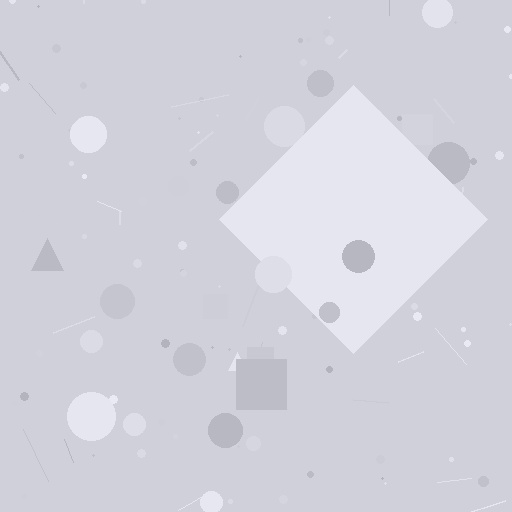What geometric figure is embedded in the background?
A diamond is embedded in the background.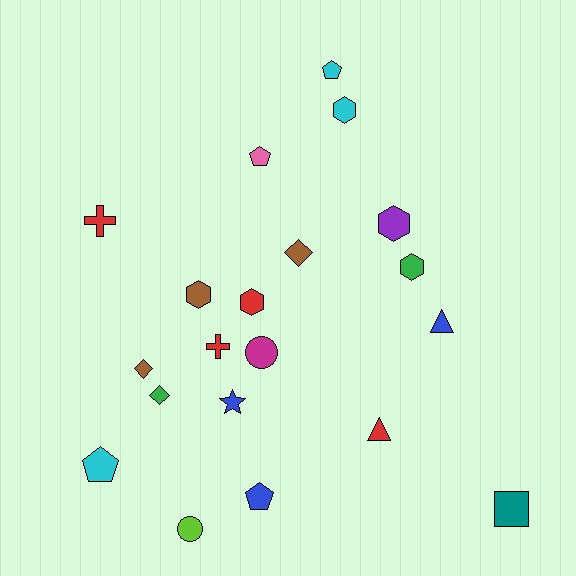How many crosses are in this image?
There are 2 crosses.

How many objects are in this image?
There are 20 objects.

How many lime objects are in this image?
There is 1 lime object.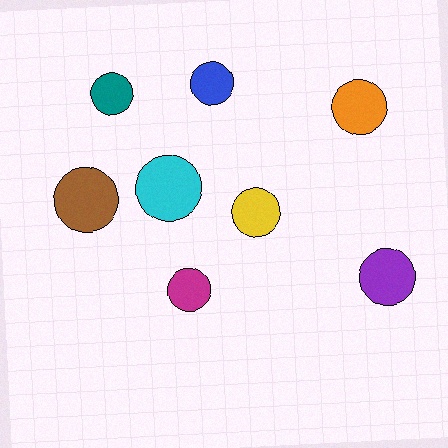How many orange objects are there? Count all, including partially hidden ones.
There is 1 orange object.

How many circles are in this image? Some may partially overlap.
There are 8 circles.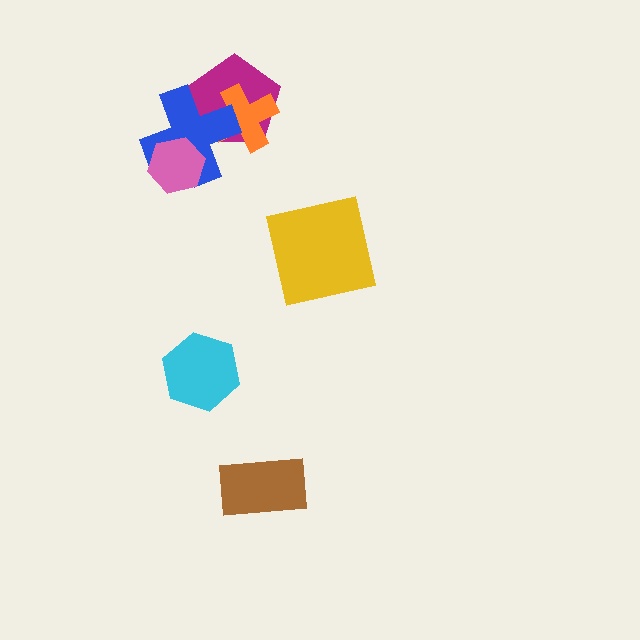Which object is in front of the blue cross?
The pink hexagon is in front of the blue cross.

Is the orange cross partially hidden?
Yes, it is partially covered by another shape.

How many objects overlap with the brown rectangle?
0 objects overlap with the brown rectangle.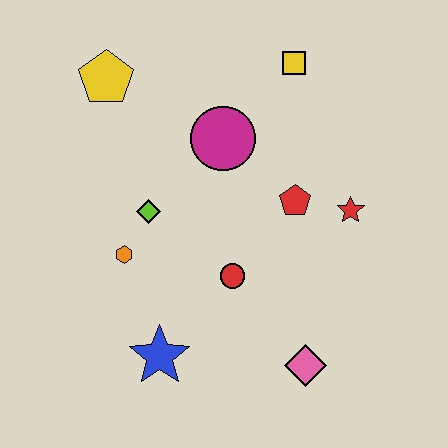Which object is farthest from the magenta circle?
The pink diamond is farthest from the magenta circle.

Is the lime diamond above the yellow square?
No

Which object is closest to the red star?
The red pentagon is closest to the red star.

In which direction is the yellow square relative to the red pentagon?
The yellow square is above the red pentagon.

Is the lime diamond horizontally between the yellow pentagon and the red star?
Yes